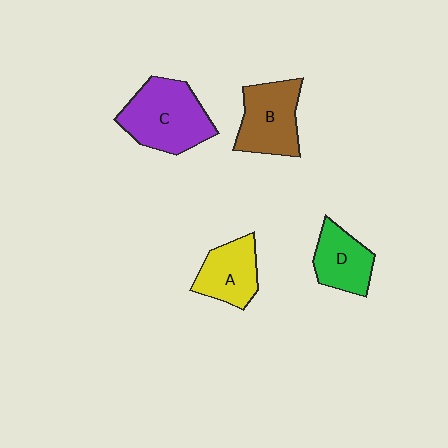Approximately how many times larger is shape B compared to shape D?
Approximately 1.3 times.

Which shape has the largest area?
Shape C (purple).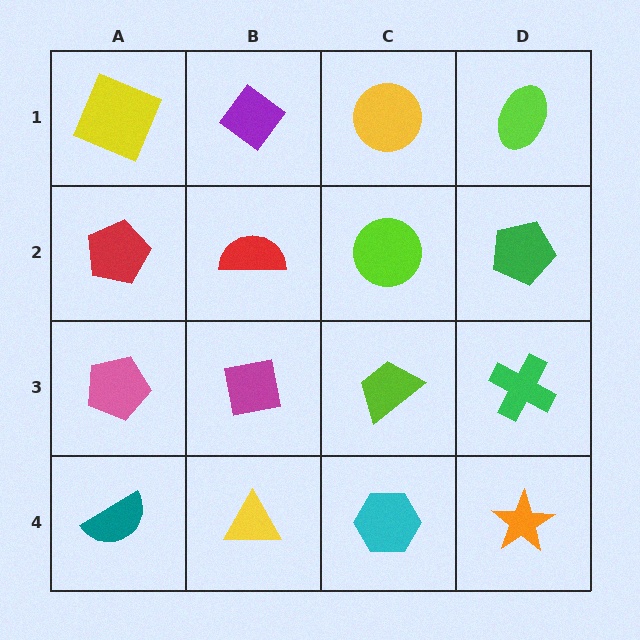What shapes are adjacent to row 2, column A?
A yellow square (row 1, column A), a pink pentagon (row 3, column A), a red semicircle (row 2, column B).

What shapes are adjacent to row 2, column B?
A purple diamond (row 1, column B), a magenta square (row 3, column B), a red pentagon (row 2, column A), a lime circle (row 2, column C).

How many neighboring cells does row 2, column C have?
4.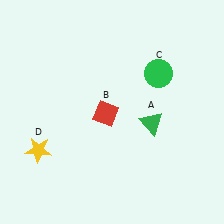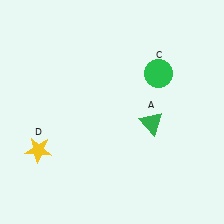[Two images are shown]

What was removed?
The red diamond (B) was removed in Image 2.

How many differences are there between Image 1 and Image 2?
There is 1 difference between the two images.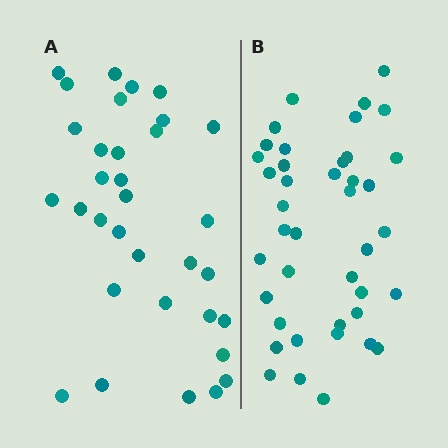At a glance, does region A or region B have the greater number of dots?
Region B (the right region) has more dots.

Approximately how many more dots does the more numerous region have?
Region B has roughly 8 or so more dots than region A.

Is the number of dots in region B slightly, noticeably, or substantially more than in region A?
Region B has only slightly more — the two regions are fairly close. The ratio is roughly 1.2 to 1.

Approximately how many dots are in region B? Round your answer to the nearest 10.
About 40 dots. (The exact count is 41, which rounds to 40.)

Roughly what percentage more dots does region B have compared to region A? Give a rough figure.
About 25% more.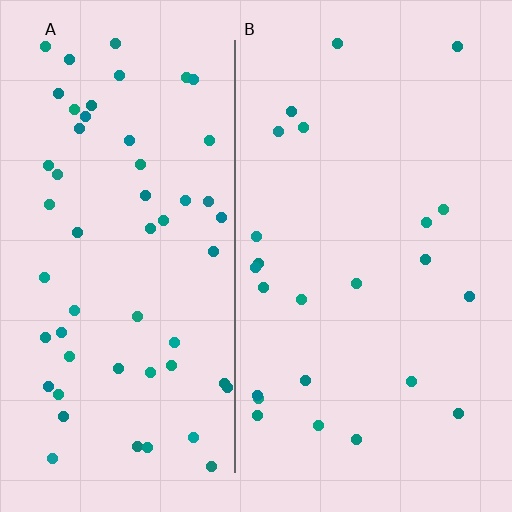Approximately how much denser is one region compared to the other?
Approximately 2.4× — region A over region B.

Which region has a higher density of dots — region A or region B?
A (the left).